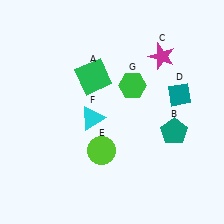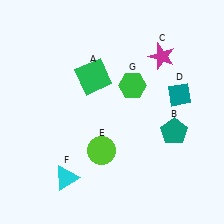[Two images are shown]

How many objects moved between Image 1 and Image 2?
1 object moved between the two images.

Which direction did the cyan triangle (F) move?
The cyan triangle (F) moved down.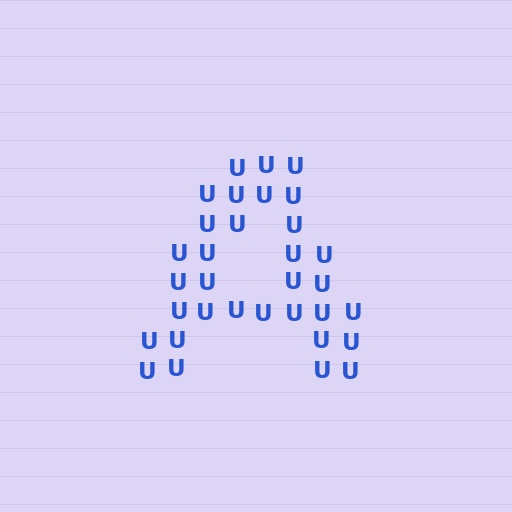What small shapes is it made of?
It is made of small letter U's.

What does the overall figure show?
The overall figure shows the letter A.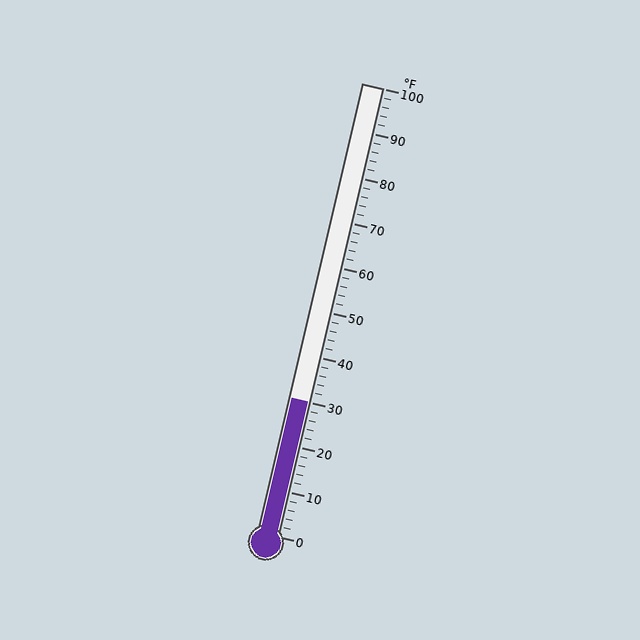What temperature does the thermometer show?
The thermometer shows approximately 30°F.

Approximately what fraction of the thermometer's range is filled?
The thermometer is filled to approximately 30% of its range.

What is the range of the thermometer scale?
The thermometer scale ranges from 0°F to 100°F.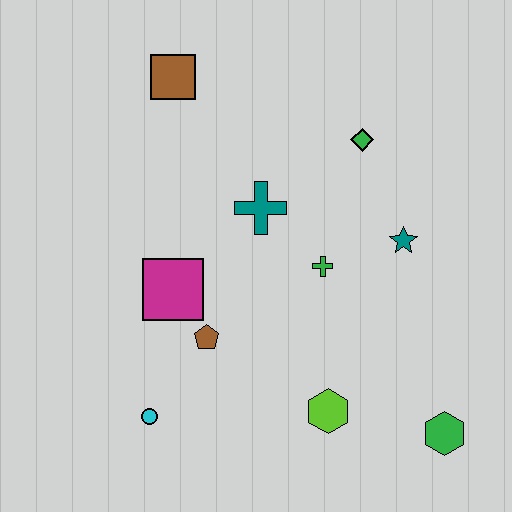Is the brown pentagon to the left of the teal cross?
Yes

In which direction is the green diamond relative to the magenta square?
The green diamond is to the right of the magenta square.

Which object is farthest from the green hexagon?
The brown square is farthest from the green hexagon.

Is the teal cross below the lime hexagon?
No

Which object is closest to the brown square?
The teal cross is closest to the brown square.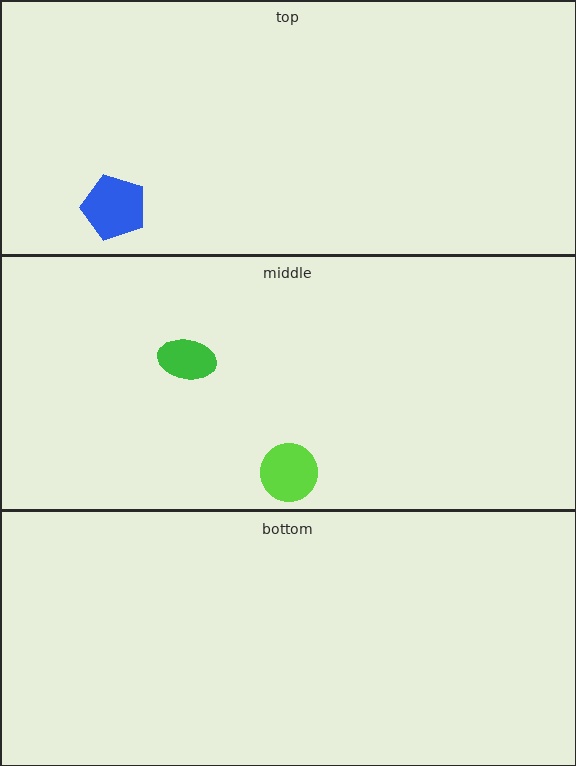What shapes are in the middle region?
The green ellipse, the lime circle.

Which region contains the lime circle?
The middle region.